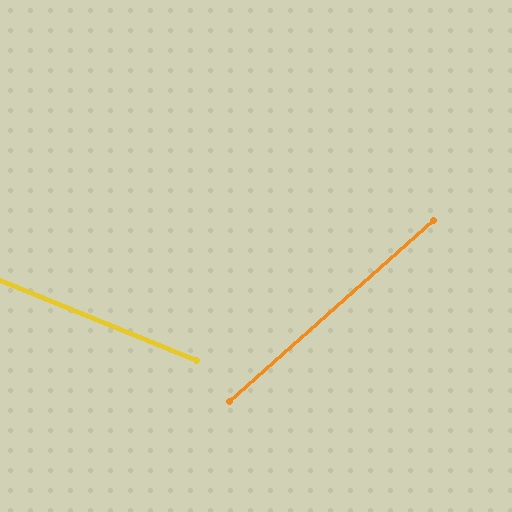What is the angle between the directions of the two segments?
Approximately 64 degrees.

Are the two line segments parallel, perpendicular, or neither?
Neither parallel nor perpendicular — they differ by about 64°.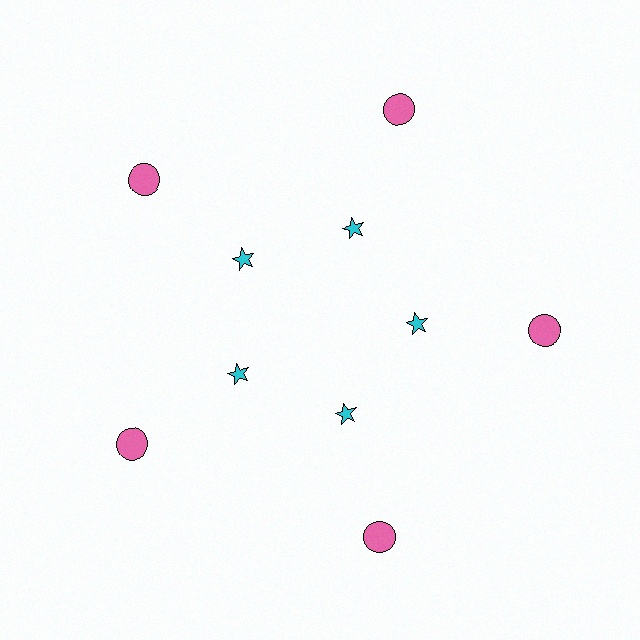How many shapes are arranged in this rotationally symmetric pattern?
There are 10 shapes, arranged in 5 groups of 2.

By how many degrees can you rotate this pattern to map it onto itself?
The pattern maps onto itself every 72 degrees of rotation.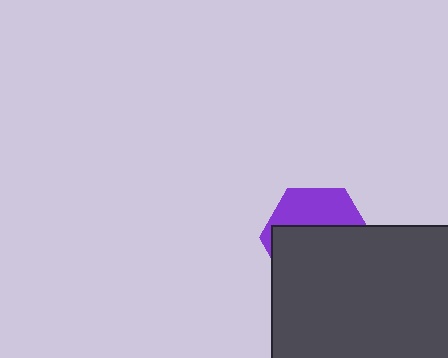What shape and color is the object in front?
The object in front is a dark gray square.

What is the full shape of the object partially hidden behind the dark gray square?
The partially hidden object is a purple hexagon.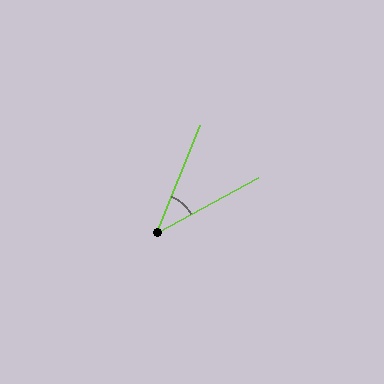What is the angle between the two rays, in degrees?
Approximately 39 degrees.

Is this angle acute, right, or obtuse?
It is acute.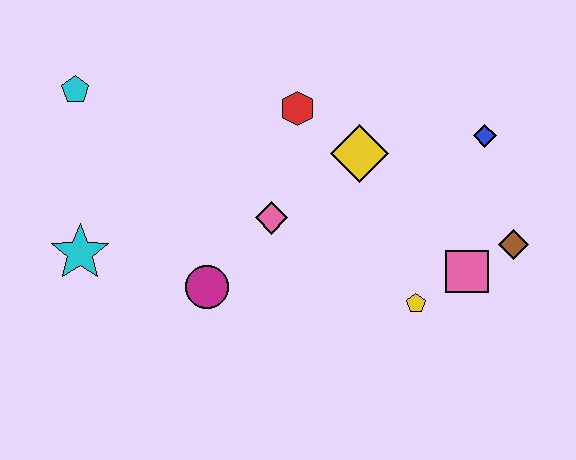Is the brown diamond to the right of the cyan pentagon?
Yes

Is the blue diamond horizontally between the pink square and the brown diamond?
Yes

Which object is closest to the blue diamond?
The brown diamond is closest to the blue diamond.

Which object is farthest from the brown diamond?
The cyan pentagon is farthest from the brown diamond.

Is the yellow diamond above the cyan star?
Yes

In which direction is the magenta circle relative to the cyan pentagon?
The magenta circle is below the cyan pentagon.